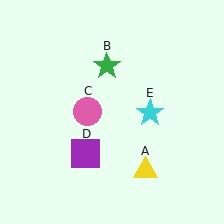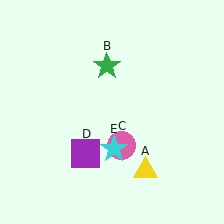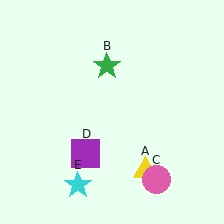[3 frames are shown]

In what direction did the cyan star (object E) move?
The cyan star (object E) moved down and to the left.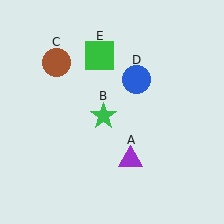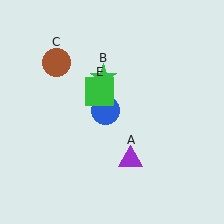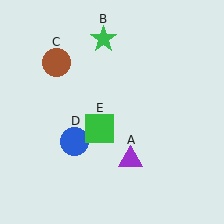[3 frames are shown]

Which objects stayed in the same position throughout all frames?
Purple triangle (object A) and brown circle (object C) remained stationary.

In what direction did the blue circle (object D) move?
The blue circle (object D) moved down and to the left.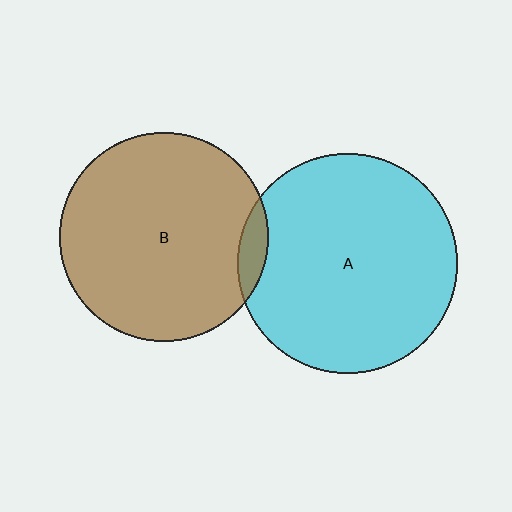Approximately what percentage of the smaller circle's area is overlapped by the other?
Approximately 5%.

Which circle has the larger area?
Circle A (cyan).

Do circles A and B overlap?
Yes.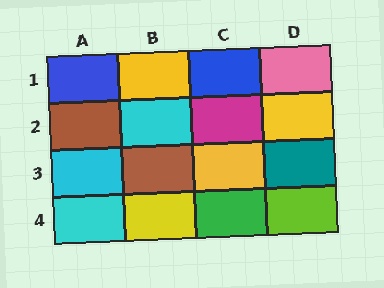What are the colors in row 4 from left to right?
Cyan, yellow, green, lime.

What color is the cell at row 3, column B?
Brown.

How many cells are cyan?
3 cells are cyan.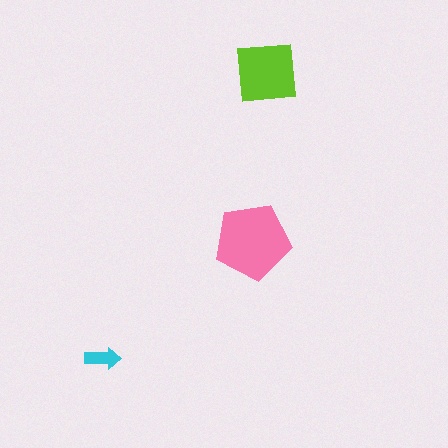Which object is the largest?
The pink pentagon.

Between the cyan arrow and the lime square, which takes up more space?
The lime square.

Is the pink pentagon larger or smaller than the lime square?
Larger.